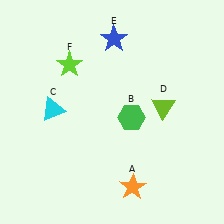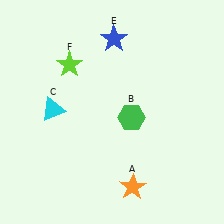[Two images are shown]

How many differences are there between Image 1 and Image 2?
There is 1 difference between the two images.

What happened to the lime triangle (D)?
The lime triangle (D) was removed in Image 2. It was in the top-right area of Image 1.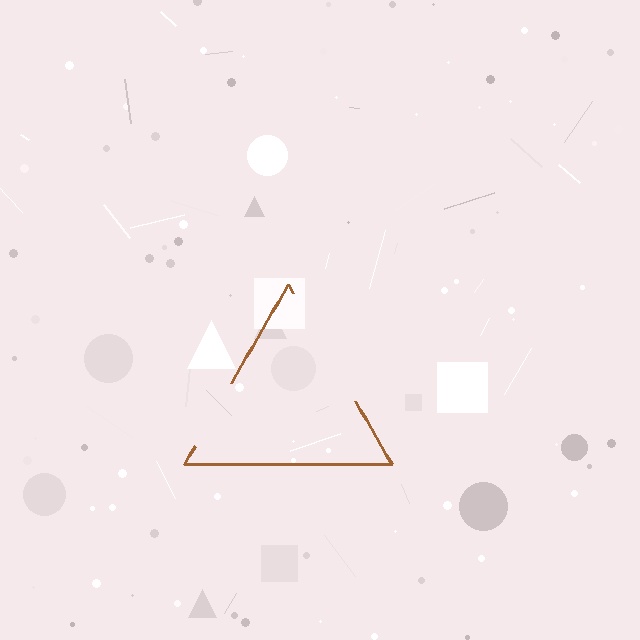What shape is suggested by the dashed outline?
The dashed outline suggests a triangle.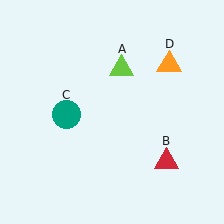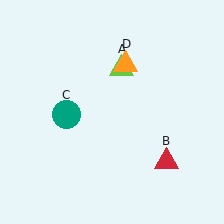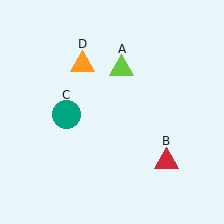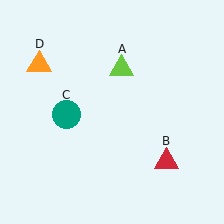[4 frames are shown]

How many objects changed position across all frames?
1 object changed position: orange triangle (object D).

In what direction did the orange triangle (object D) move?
The orange triangle (object D) moved left.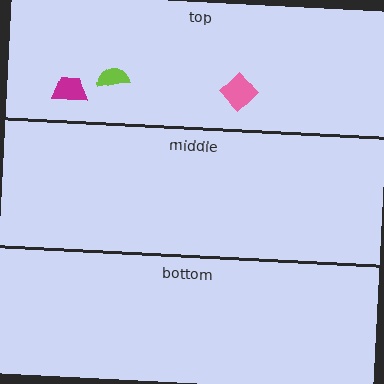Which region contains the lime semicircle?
The top region.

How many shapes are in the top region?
3.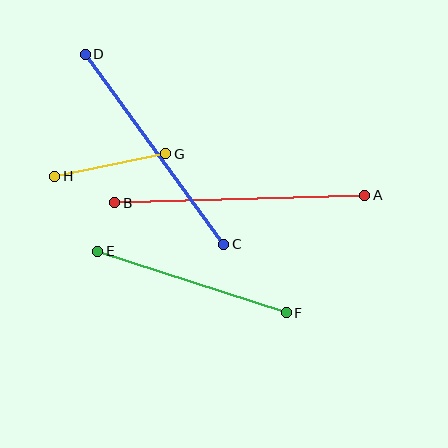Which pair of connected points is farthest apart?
Points A and B are farthest apart.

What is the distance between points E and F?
The distance is approximately 198 pixels.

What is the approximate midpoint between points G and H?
The midpoint is at approximately (110, 165) pixels.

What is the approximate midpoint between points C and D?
The midpoint is at approximately (155, 149) pixels.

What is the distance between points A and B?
The distance is approximately 250 pixels.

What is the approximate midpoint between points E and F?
The midpoint is at approximately (192, 282) pixels.